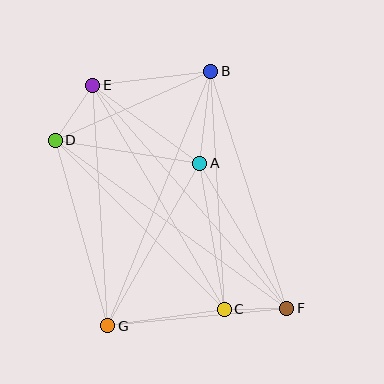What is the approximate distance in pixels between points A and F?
The distance between A and F is approximately 169 pixels.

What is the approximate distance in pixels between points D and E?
The distance between D and E is approximately 67 pixels.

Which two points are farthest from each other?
Points E and F are farthest from each other.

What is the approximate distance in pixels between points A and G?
The distance between A and G is approximately 187 pixels.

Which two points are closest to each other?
Points C and F are closest to each other.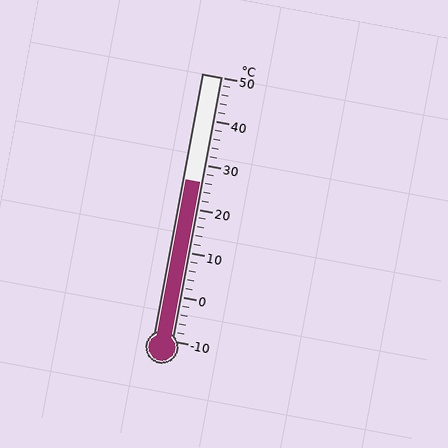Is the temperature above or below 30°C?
The temperature is below 30°C.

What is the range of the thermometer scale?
The thermometer scale ranges from -10°C to 50°C.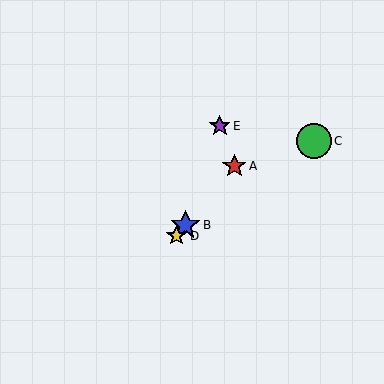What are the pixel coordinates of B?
Object B is at (185, 225).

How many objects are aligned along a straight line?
3 objects (A, B, D) are aligned along a straight line.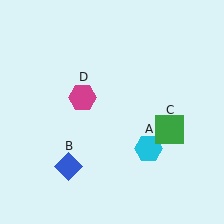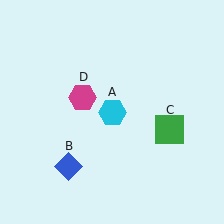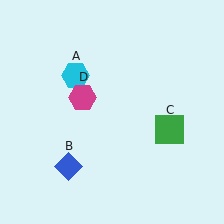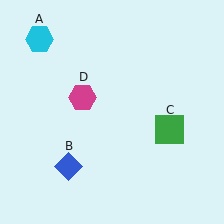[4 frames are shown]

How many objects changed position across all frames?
1 object changed position: cyan hexagon (object A).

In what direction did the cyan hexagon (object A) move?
The cyan hexagon (object A) moved up and to the left.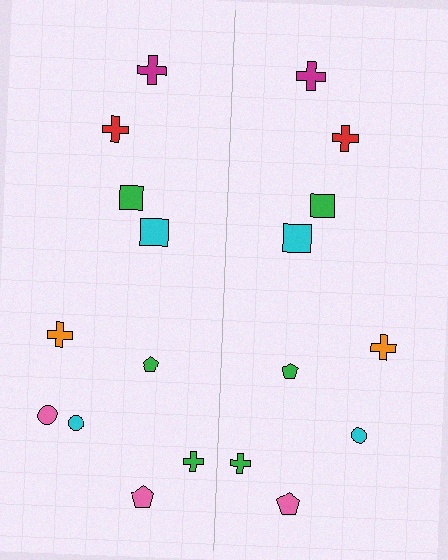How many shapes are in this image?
There are 19 shapes in this image.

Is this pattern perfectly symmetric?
No, the pattern is not perfectly symmetric. A pink circle is missing from the right side.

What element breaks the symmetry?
A pink circle is missing from the right side.